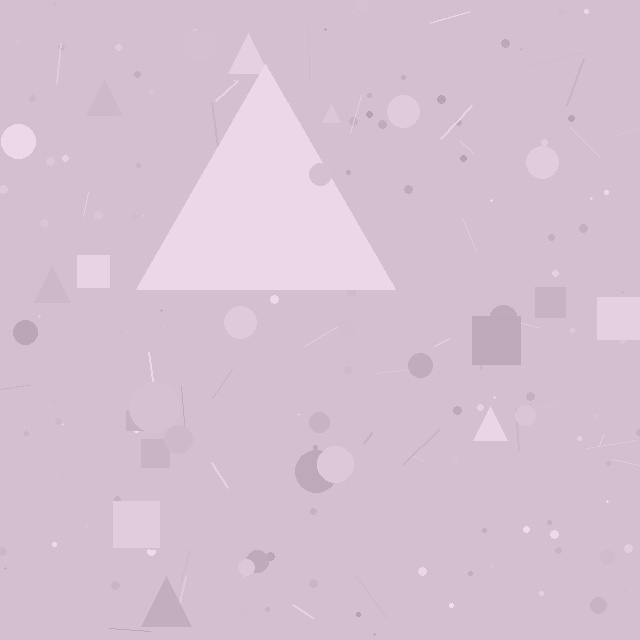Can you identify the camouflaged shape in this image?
The camouflaged shape is a triangle.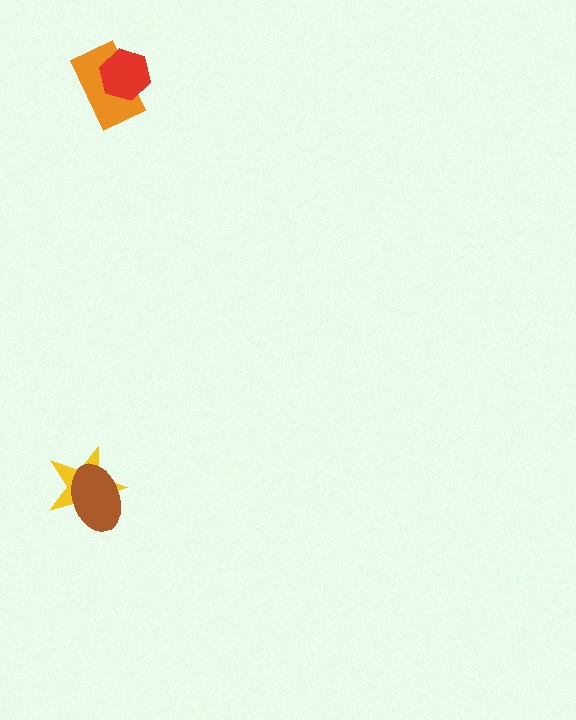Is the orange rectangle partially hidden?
Yes, it is partially covered by another shape.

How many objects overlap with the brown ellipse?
1 object overlaps with the brown ellipse.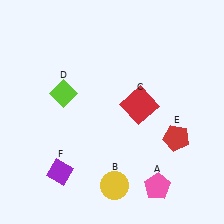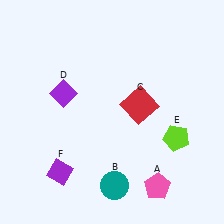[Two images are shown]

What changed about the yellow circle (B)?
In Image 1, B is yellow. In Image 2, it changed to teal.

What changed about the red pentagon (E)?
In Image 1, E is red. In Image 2, it changed to lime.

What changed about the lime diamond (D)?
In Image 1, D is lime. In Image 2, it changed to purple.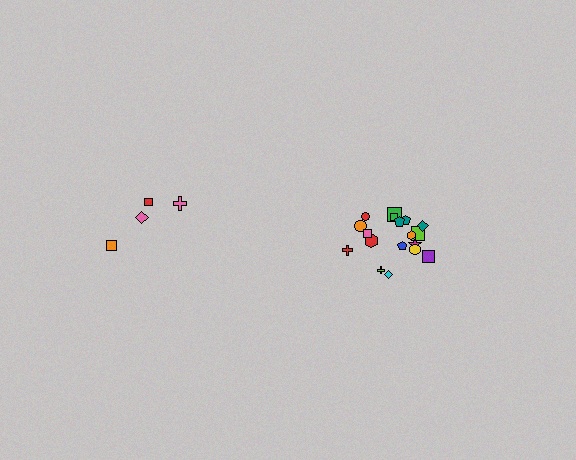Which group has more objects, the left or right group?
The right group.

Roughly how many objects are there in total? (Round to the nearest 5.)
Roughly 20 objects in total.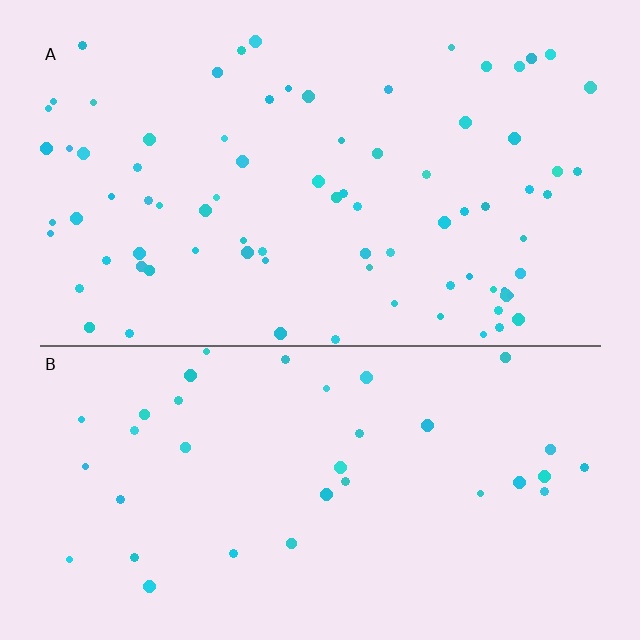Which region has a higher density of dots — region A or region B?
A (the top).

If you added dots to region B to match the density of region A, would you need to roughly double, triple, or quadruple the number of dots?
Approximately double.